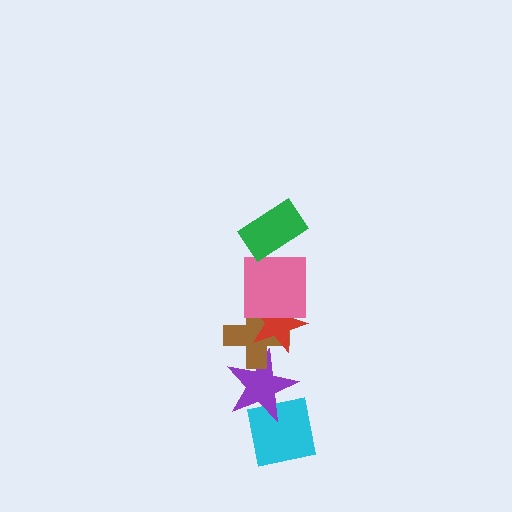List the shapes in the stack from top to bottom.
From top to bottom: the green rectangle, the pink square, the red star, the brown cross, the purple star, the cyan square.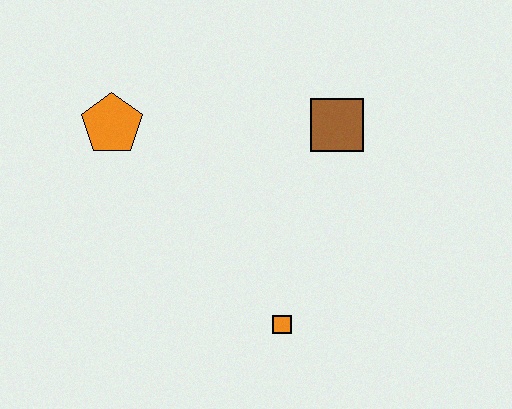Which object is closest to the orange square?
The brown square is closest to the orange square.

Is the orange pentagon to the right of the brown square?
No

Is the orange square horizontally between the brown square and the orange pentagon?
Yes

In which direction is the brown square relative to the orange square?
The brown square is above the orange square.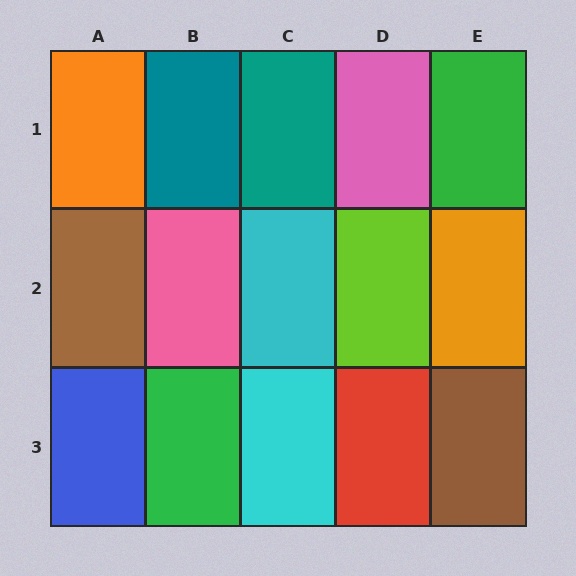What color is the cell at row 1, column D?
Pink.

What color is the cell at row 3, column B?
Green.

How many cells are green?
2 cells are green.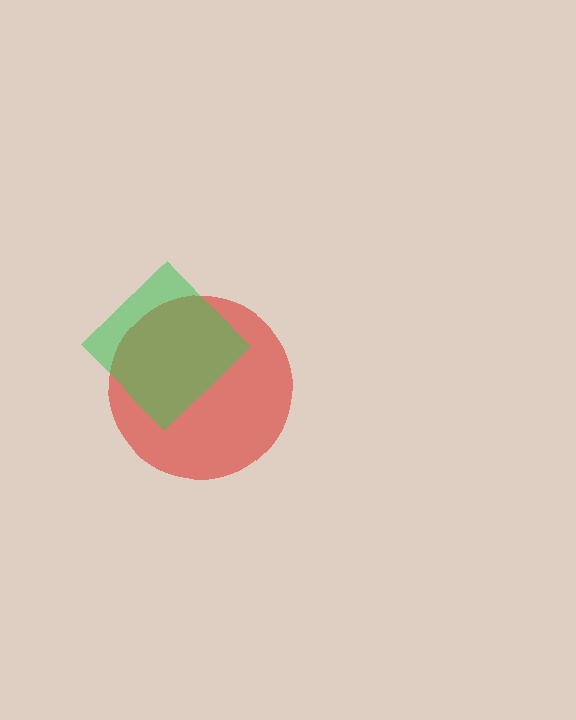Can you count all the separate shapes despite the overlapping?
Yes, there are 2 separate shapes.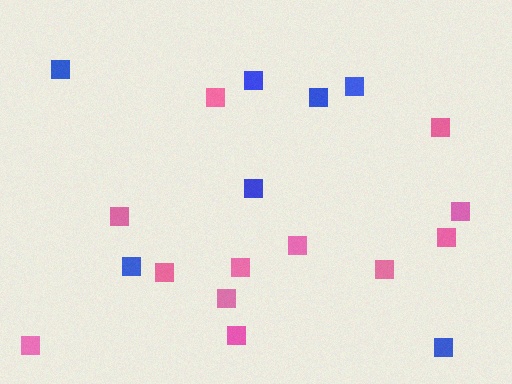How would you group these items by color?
There are 2 groups: one group of blue squares (7) and one group of pink squares (12).